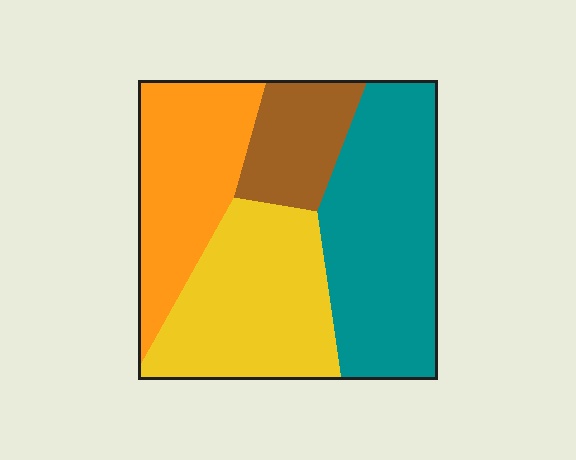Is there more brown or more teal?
Teal.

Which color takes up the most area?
Teal, at roughly 35%.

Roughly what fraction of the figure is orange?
Orange covers roughly 25% of the figure.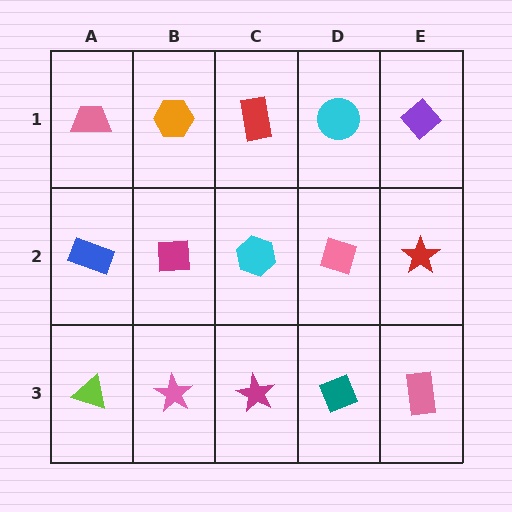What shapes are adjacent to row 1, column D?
A pink diamond (row 2, column D), a red rectangle (row 1, column C), a purple diamond (row 1, column E).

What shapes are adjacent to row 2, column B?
An orange hexagon (row 1, column B), a pink star (row 3, column B), a blue rectangle (row 2, column A), a cyan hexagon (row 2, column C).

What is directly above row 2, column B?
An orange hexagon.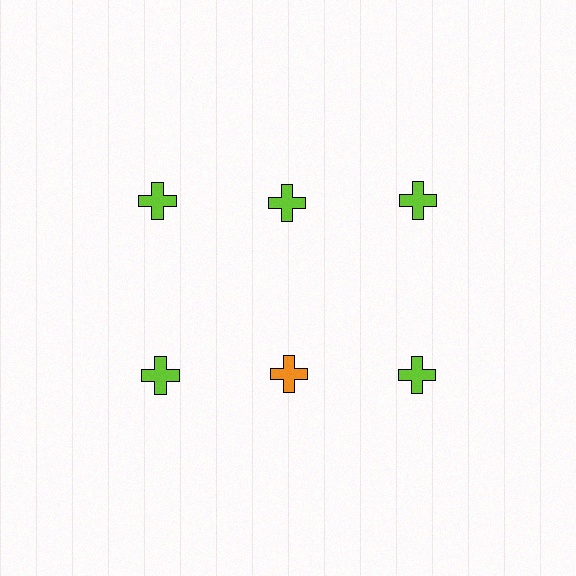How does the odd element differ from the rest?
It has a different color: orange instead of lime.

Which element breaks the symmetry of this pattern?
The orange cross in the second row, second from left column breaks the symmetry. All other shapes are lime crosses.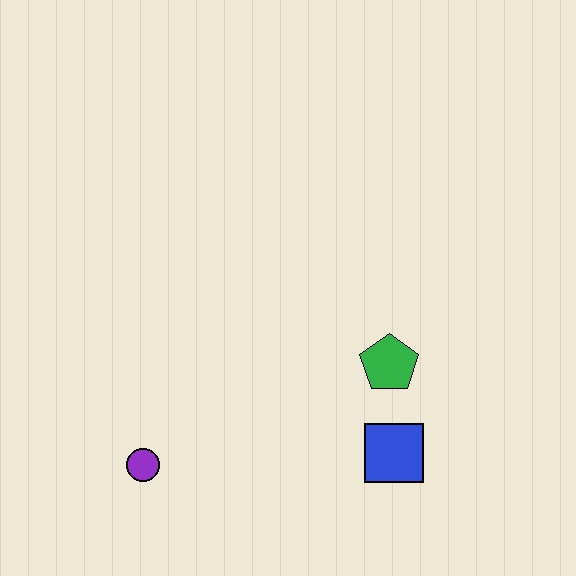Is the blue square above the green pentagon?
No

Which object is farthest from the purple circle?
The green pentagon is farthest from the purple circle.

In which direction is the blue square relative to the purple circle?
The blue square is to the right of the purple circle.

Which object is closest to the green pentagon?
The blue square is closest to the green pentagon.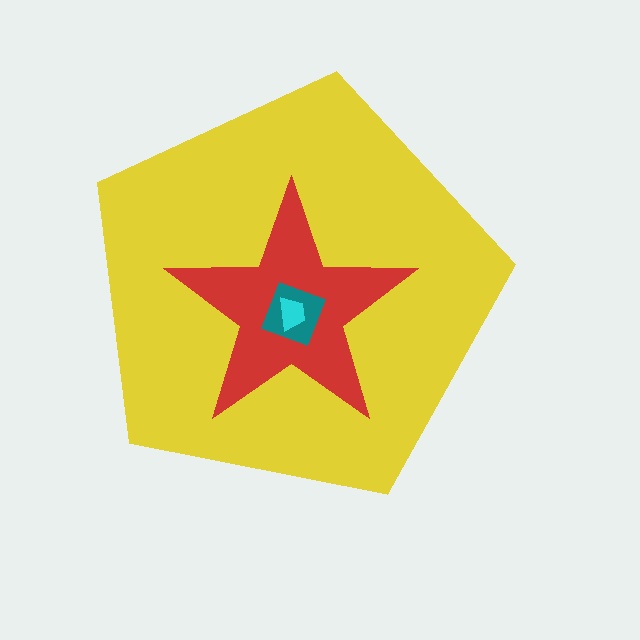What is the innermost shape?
The cyan trapezoid.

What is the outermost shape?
The yellow pentagon.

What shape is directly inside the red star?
The teal square.